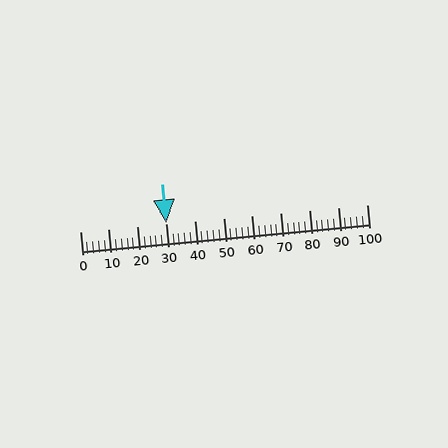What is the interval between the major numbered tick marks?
The major tick marks are spaced 10 units apart.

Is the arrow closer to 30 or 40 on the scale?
The arrow is closer to 30.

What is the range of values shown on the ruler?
The ruler shows values from 0 to 100.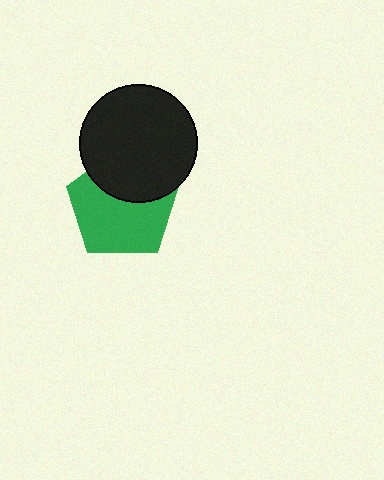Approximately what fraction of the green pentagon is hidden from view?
Roughly 36% of the green pentagon is hidden behind the black circle.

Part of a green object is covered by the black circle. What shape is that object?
It is a pentagon.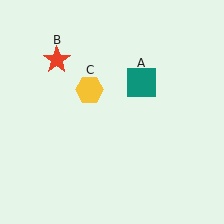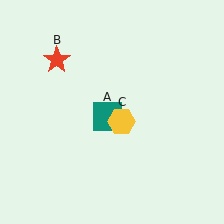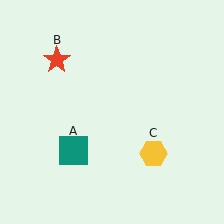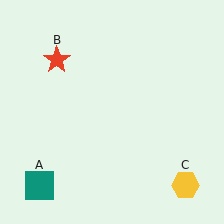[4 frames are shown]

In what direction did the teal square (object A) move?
The teal square (object A) moved down and to the left.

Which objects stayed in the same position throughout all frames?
Red star (object B) remained stationary.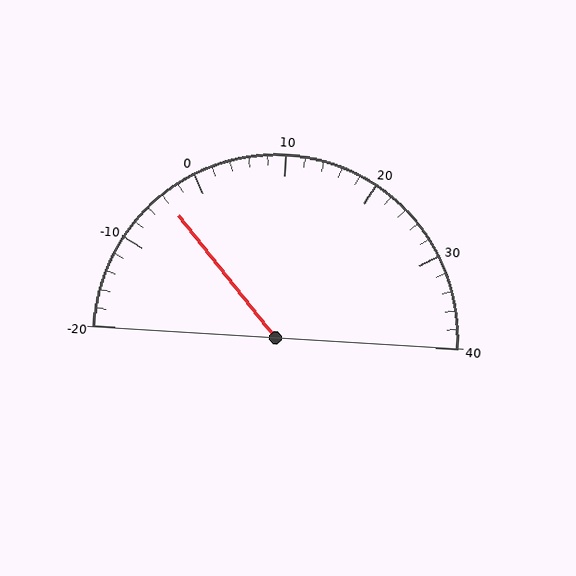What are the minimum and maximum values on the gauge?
The gauge ranges from -20 to 40.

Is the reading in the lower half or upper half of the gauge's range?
The reading is in the lower half of the range (-20 to 40).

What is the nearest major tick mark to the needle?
The nearest major tick mark is 0.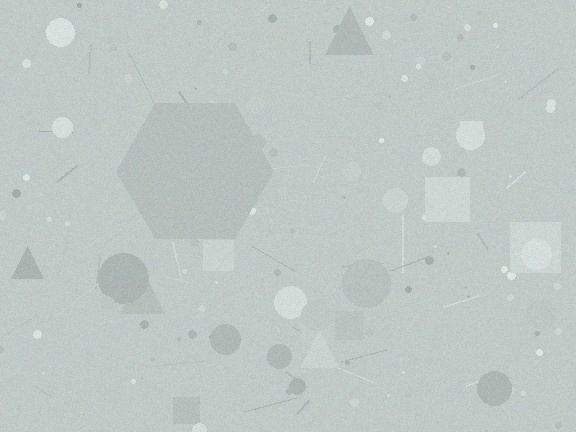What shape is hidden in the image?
A hexagon is hidden in the image.